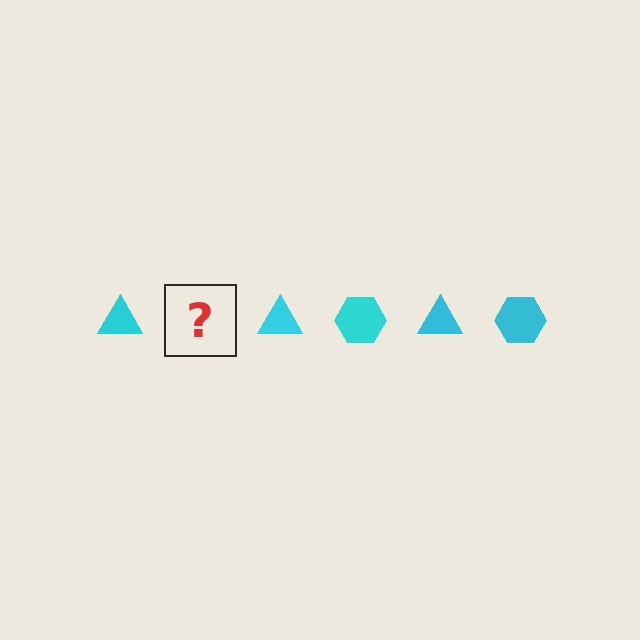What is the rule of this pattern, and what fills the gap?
The rule is that the pattern cycles through triangle, hexagon shapes in cyan. The gap should be filled with a cyan hexagon.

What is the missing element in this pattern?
The missing element is a cyan hexagon.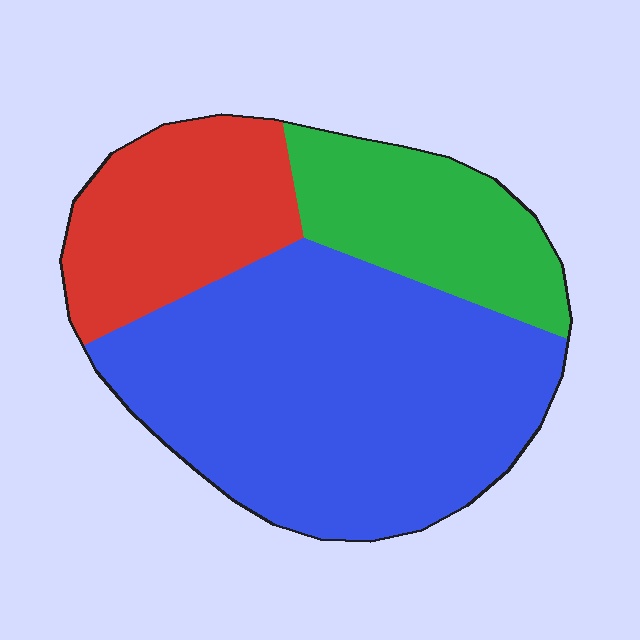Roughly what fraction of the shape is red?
Red covers around 20% of the shape.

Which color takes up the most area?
Blue, at roughly 55%.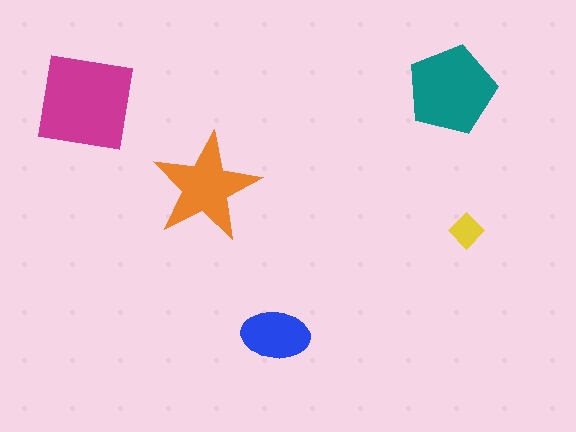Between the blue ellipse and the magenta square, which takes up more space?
The magenta square.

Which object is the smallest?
The yellow diamond.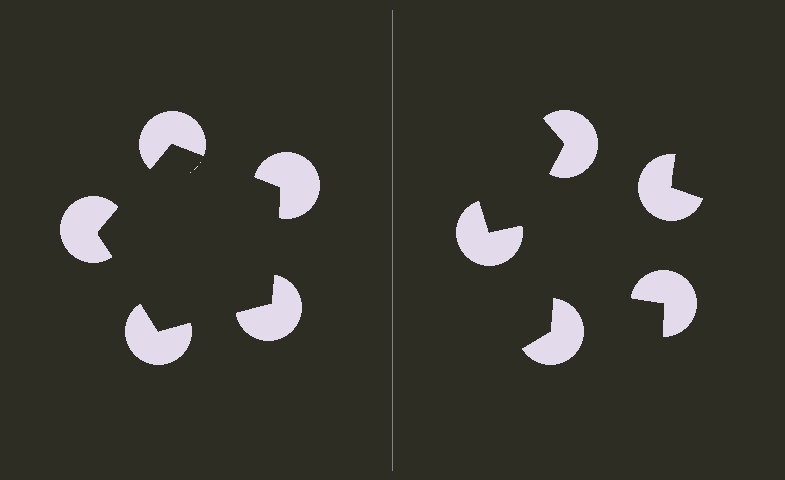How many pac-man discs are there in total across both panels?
10 — 5 on each side.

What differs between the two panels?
The pac-man discs are positioned identically on both sides; only the wedge orientations differ. On the left they align to a pentagon; on the right they are misaligned.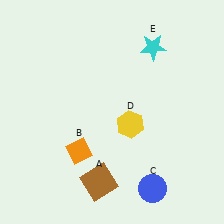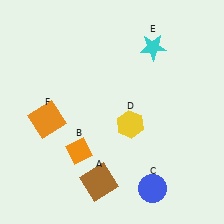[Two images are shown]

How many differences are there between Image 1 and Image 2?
There is 1 difference between the two images.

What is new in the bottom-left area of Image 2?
An orange square (F) was added in the bottom-left area of Image 2.